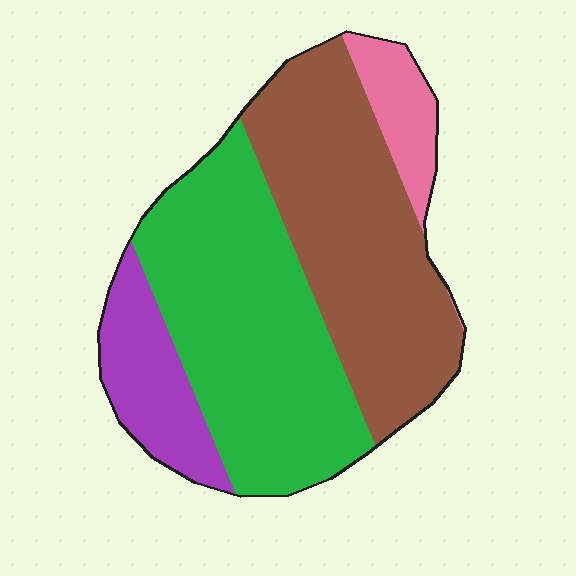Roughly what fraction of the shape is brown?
Brown takes up about three eighths (3/8) of the shape.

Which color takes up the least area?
Pink, at roughly 10%.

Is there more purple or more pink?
Purple.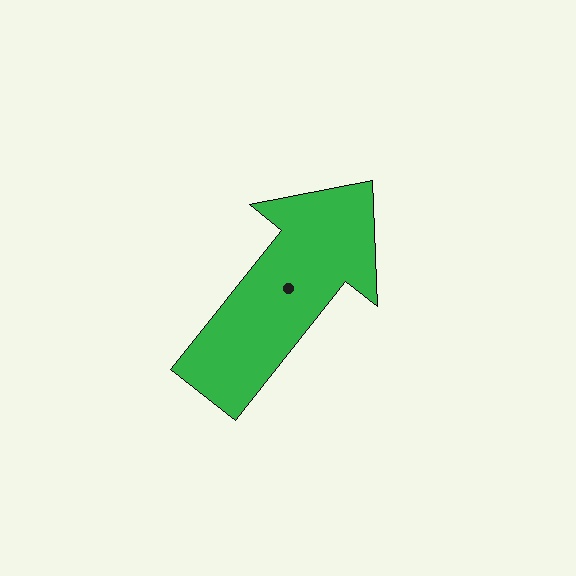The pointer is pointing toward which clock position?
Roughly 1 o'clock.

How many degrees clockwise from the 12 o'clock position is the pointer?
Approximately 38 degrees.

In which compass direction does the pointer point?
Northeast.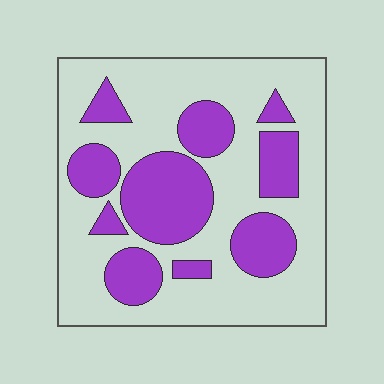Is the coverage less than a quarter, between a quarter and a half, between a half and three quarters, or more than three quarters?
Between a quarter and a half.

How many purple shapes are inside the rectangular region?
10.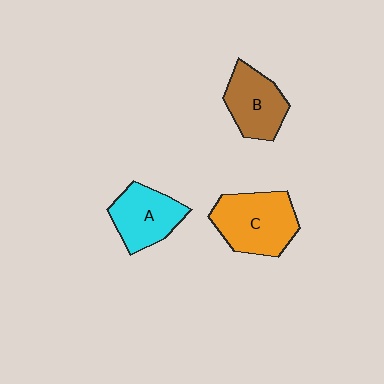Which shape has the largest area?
Shape C (orange).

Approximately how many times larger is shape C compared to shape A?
Approximately 1.3 times.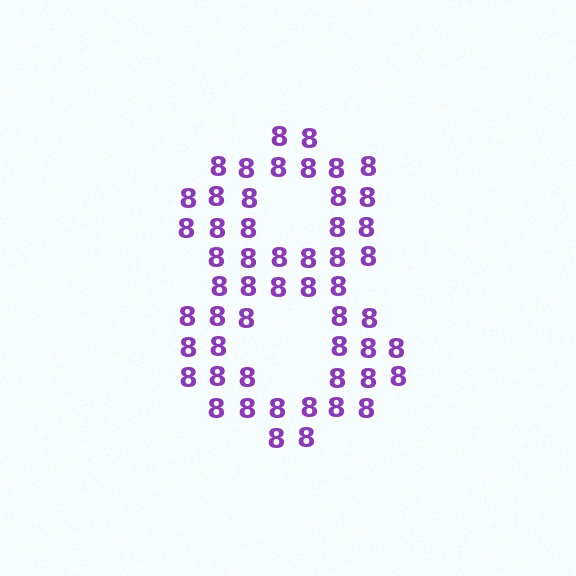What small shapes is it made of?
It is made of small digit 8's.